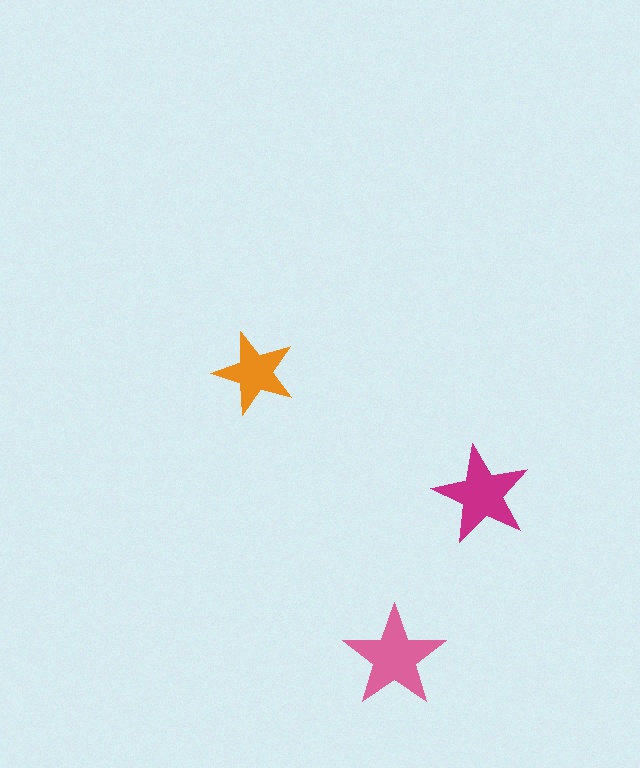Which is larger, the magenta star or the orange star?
The magenta one.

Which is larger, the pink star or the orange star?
The pink one.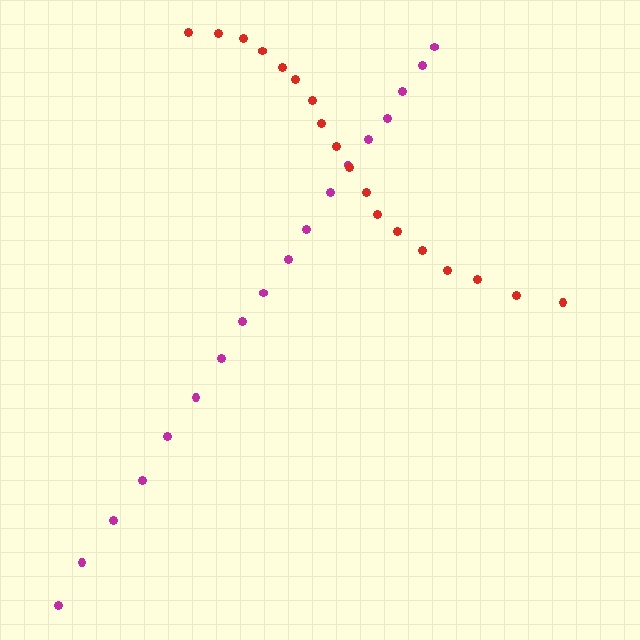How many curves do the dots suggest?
There are 2 distinct paths.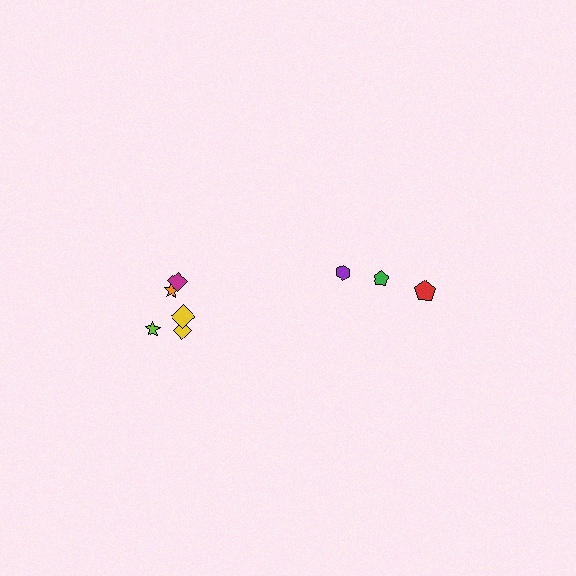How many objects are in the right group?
There are 3 objects.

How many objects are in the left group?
There are 5 objects.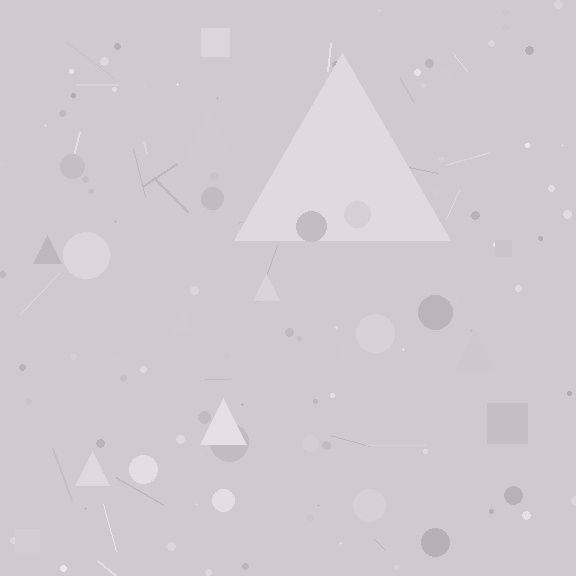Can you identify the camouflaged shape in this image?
The camouflaged shape is a triangle.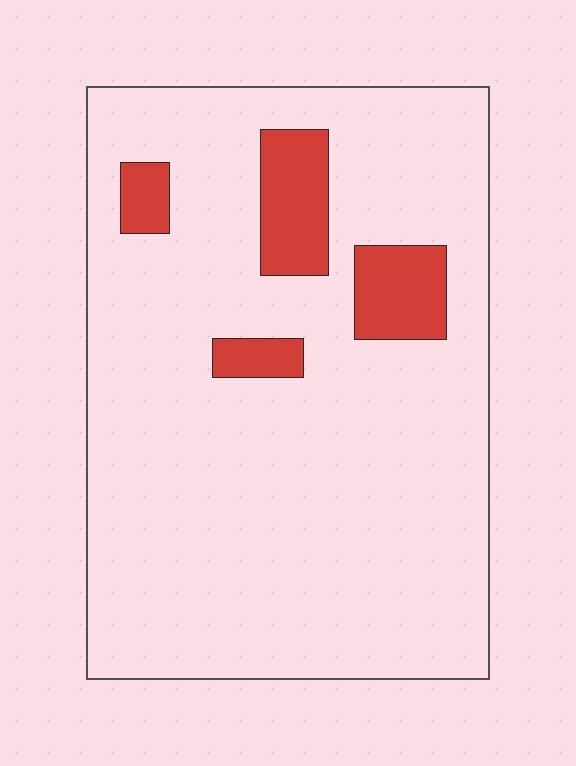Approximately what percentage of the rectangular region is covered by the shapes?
Approximately 10%.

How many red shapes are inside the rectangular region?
4.